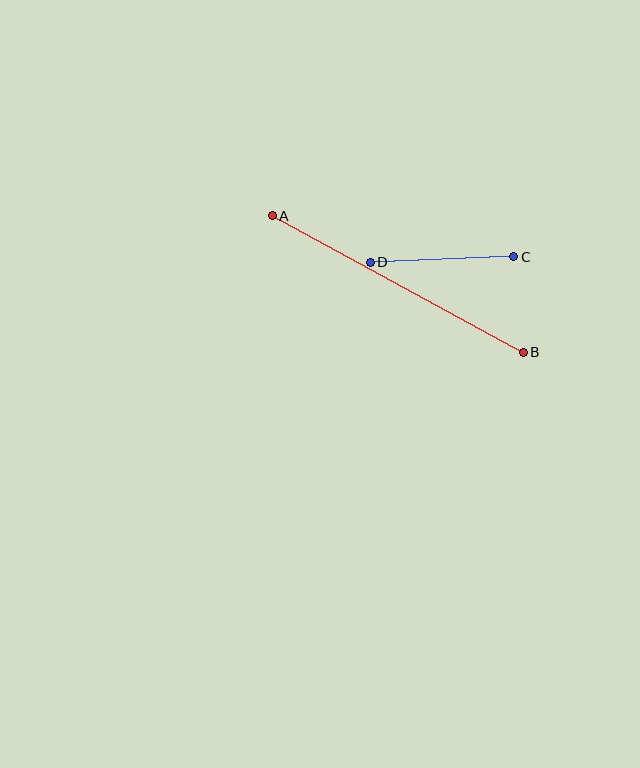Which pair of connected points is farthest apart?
Points A and B are farthest apart.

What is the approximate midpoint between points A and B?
The midpoint is at approximately (398, 284) pixels.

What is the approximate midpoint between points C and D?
The midpoint is at approximately (442, 260) pixels.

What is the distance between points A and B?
The distance is approximately 286 pixels.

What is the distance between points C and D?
The distance is approximately 144 pixels.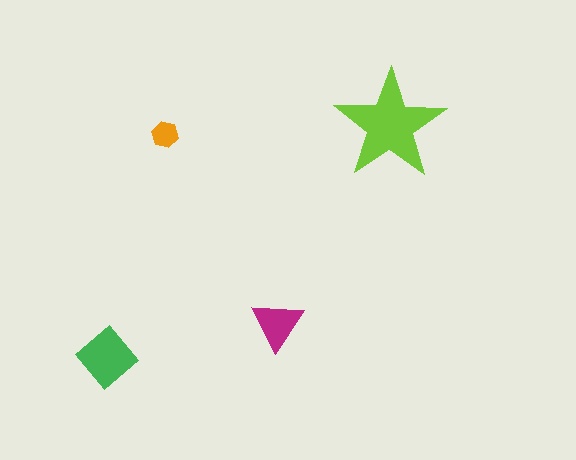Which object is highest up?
The lime star is topmost.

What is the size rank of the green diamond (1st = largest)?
2nd.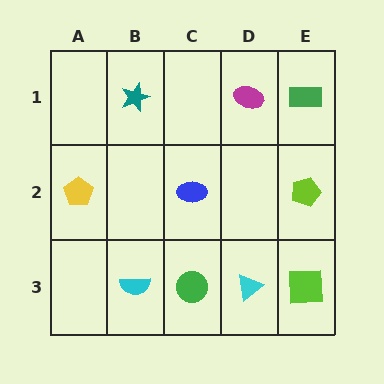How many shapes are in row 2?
3 shapes.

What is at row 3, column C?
A green circle.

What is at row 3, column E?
A lime square.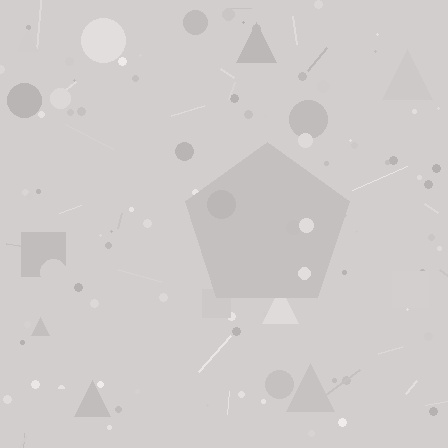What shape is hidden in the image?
A pentagon is hidden in the image.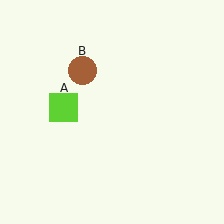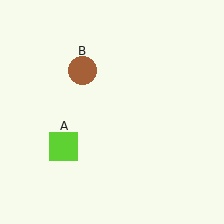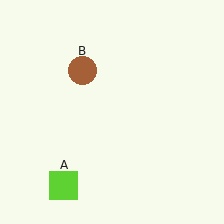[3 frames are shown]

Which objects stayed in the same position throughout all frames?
Brown circle (object B) remained stationary.